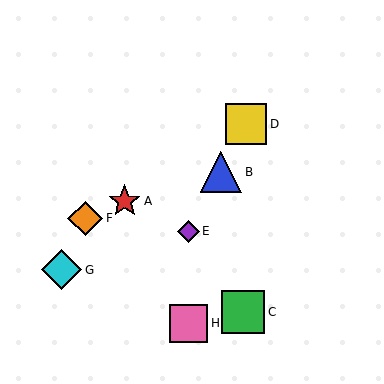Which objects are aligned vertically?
Objects E, H are aligned vertically.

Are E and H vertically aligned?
Yes, both are at x≈188.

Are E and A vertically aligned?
No, E is at x≈188 and A is at x≈125.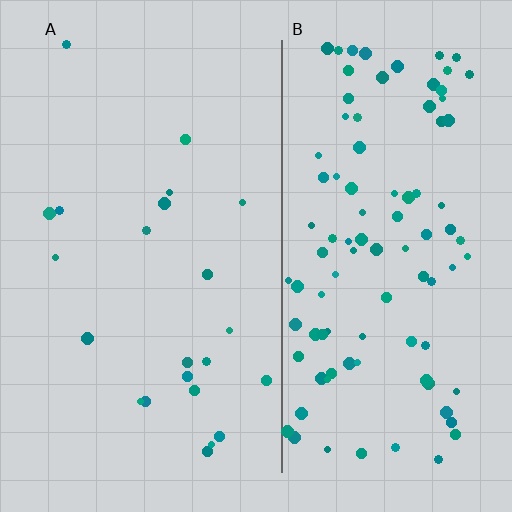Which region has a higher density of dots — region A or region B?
B (the right).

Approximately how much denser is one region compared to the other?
Approximately 4.5× — region B over region A.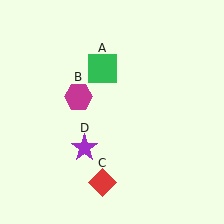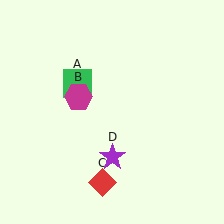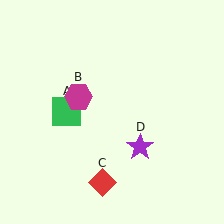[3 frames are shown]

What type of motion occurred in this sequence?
The green square (object A), purple star (object D) rotated counterclockwise around the center of the scene.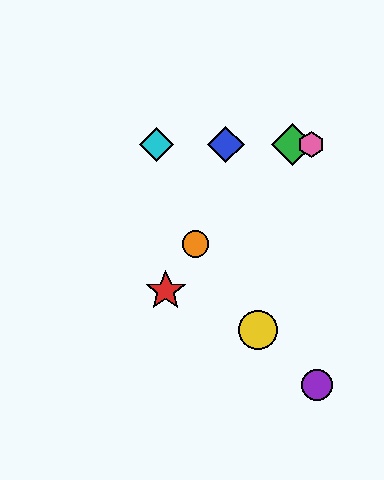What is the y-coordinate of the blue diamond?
The blue diamond is at y≈144.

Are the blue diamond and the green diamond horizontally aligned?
Yes, both are at y≈144.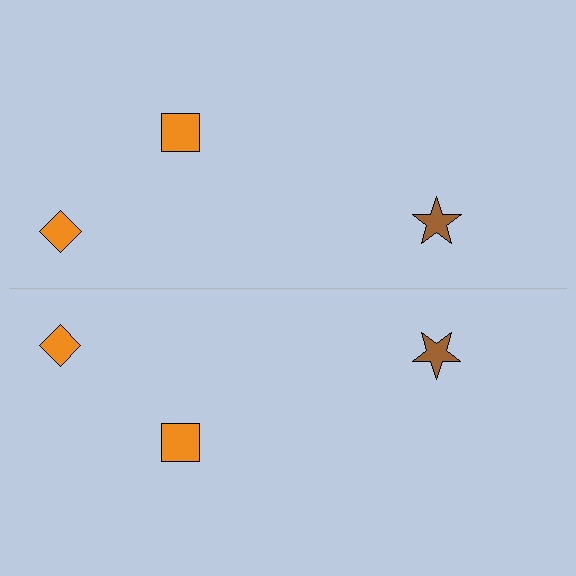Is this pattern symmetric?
Yes, this pattern has bilateral (reflection) symmetry.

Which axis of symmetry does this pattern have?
The pattern has a horizontal axis of symmetry running through the center of the image.